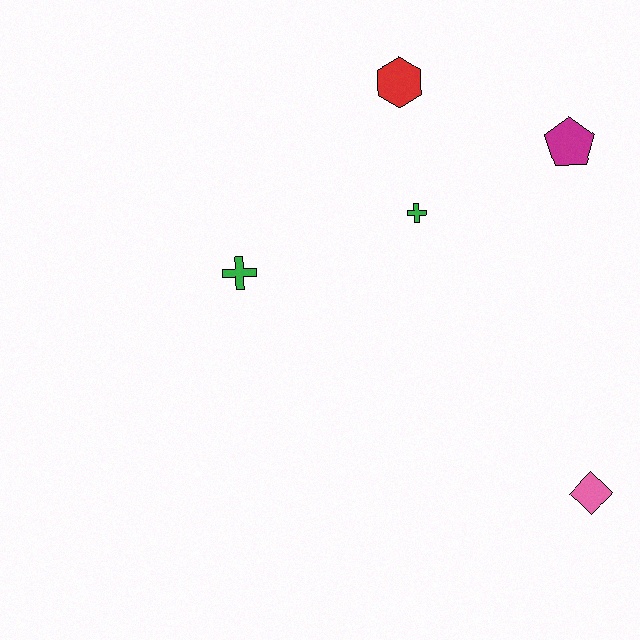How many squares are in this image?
There are no squares.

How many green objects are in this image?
There are 2 green objects.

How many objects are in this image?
There are 5 objects.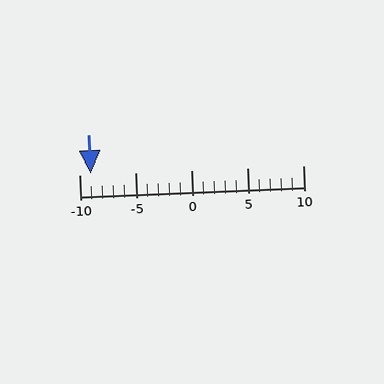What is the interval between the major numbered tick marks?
The major tick marks are spaced 5 units apart.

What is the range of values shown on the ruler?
The ruler shows values from -10 to 10.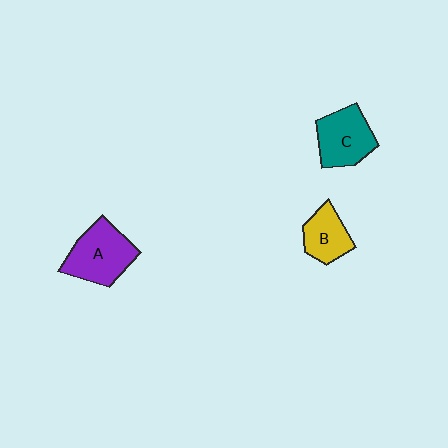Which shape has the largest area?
Shape A (purple).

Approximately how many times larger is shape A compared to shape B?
Approximately 1.6 times.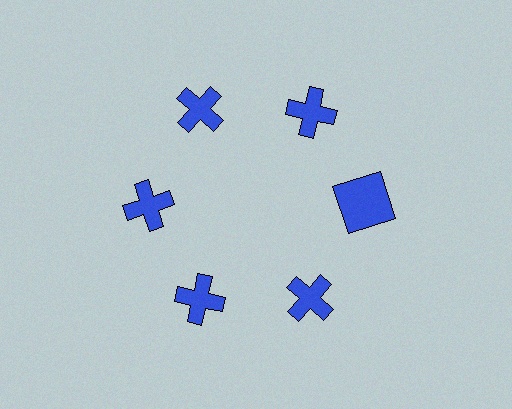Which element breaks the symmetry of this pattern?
The blue square at roughly the 3 o'clock position breaks the symmetry. All other shapes are blue crosses.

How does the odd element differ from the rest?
It has a different shape: square instead of cross.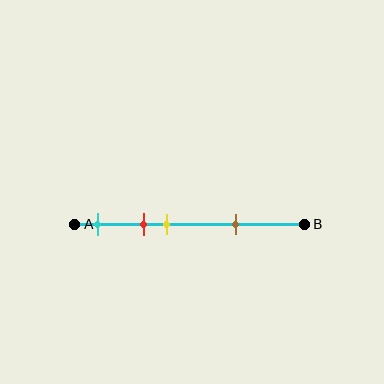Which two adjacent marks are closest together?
The red and yellow marks are the closest adjacent pair.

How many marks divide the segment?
There are 4 marks dividing the segment.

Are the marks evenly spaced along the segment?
No, the marks are not evenly spaced.